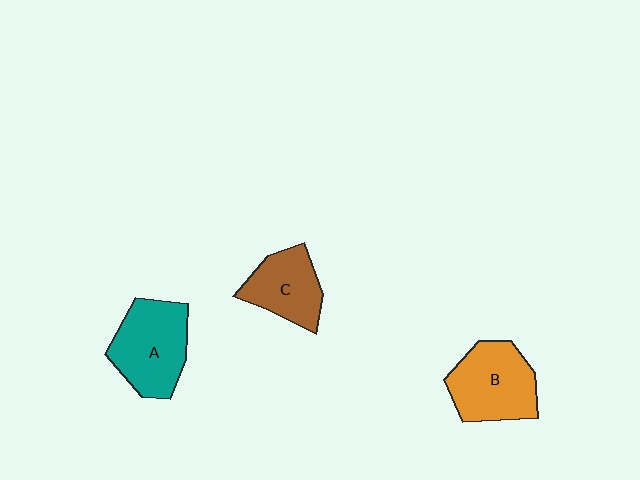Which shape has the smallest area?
Shape C (brown).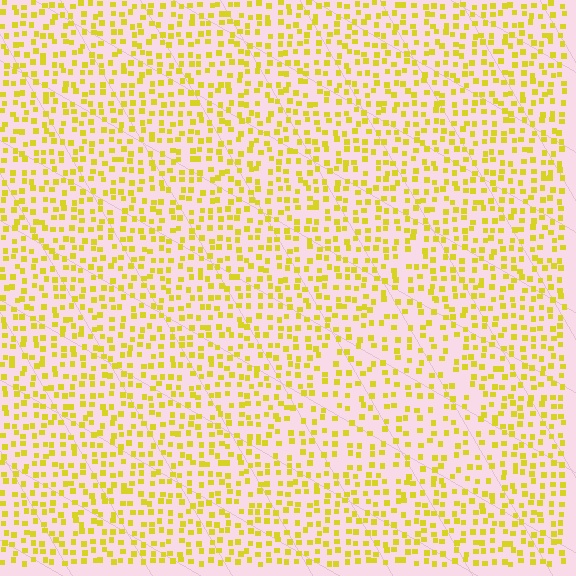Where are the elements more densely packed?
The elements are more densely packed outside the triangle boundary.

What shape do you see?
I see a triangle.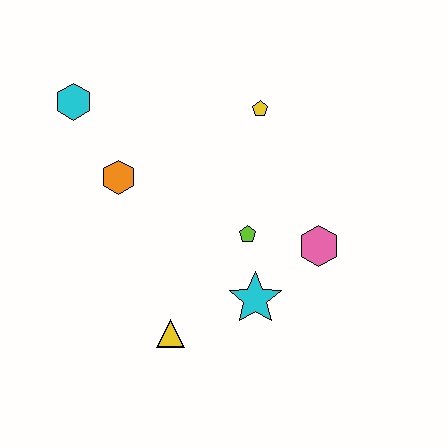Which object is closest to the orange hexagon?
The cyan hexagon is closest to the orange hexagon.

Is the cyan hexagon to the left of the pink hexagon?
Yes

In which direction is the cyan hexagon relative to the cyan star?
The cyan hexagon is above the cyan star.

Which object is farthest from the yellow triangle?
The cyan hexagon is farthest from the yellow triangle.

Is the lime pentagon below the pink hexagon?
No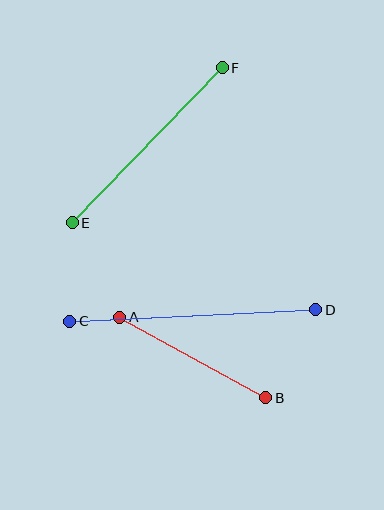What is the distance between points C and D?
The distance is approximately 246 pixels.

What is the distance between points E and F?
The distance is approximately 215 pixels.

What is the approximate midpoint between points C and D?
The midpoint is at approximately (193, 315) pixels.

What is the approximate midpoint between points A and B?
The midpoint is at approximately (193, 358) pixels.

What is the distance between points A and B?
The distance is approximately 167 pixels.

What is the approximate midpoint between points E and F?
The midpoint is at approximately (147, 145) pixels.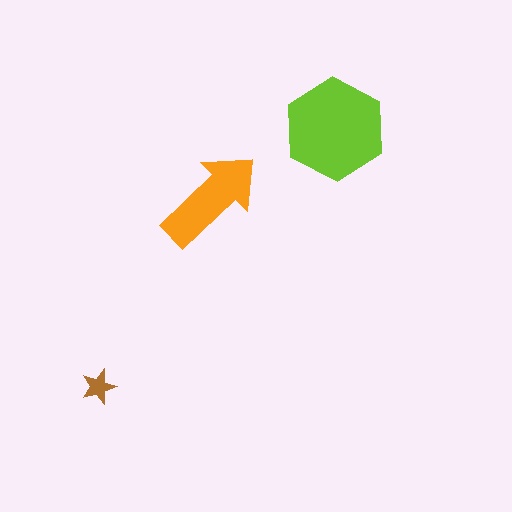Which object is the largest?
The lime hexagon.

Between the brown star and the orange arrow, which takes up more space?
The orange arrow.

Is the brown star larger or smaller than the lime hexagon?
Smaller.